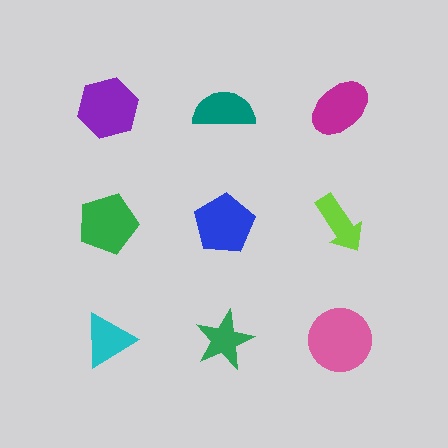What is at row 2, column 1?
A green pentagon.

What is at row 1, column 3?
A magenta ellipse.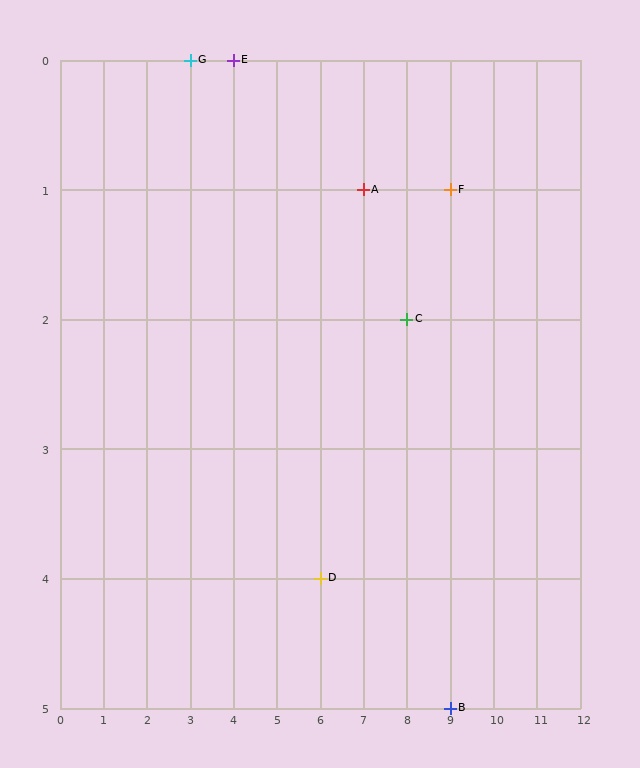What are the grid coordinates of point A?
Point A is at grid coordinates (7, 1).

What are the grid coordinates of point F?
Point F is at grid coordinates (9, 1).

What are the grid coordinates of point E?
Point E is at grid coordinates (4, 0).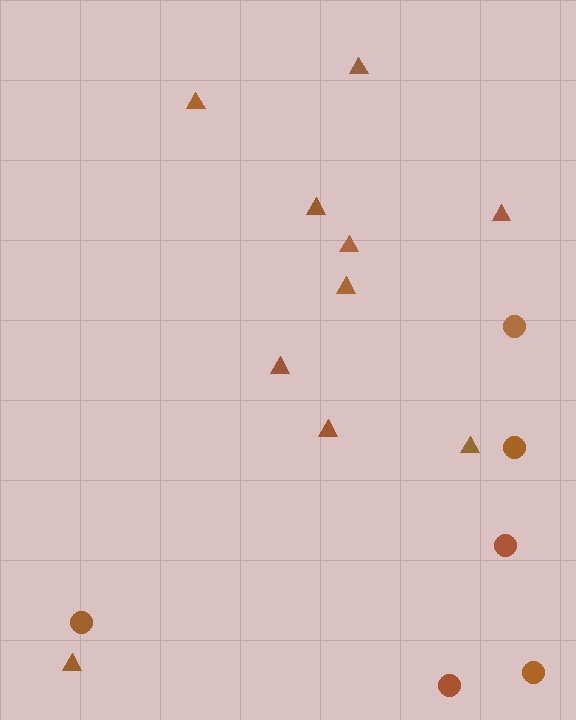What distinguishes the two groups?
There are 2 groups: one group of circles (6) and one group of triangles (10).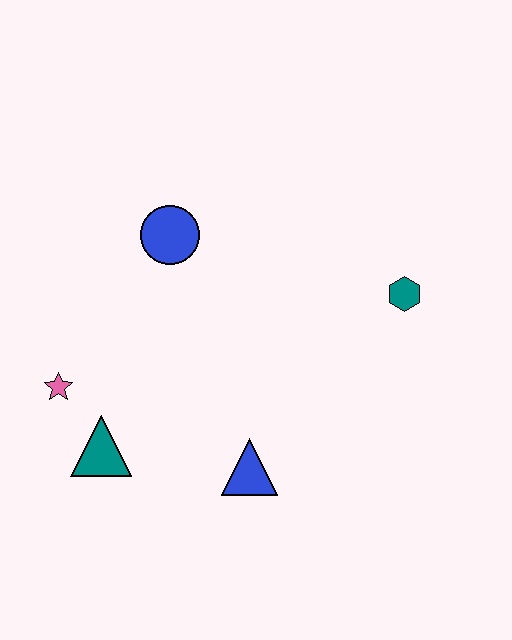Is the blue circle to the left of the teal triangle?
No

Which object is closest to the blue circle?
The pink star is closest to the blue circle.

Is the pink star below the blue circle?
Yes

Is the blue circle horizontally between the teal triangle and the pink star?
No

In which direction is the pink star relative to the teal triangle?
The pink star is above the teal triangle.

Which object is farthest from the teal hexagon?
The pink star is farthest from the teal hexagon.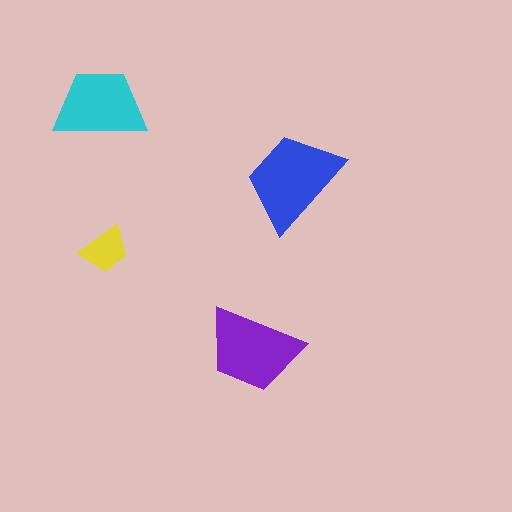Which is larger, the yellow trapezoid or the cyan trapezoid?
The cyan one.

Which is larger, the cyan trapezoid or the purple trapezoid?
The purple one.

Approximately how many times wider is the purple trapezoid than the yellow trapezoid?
About 2 times wider.